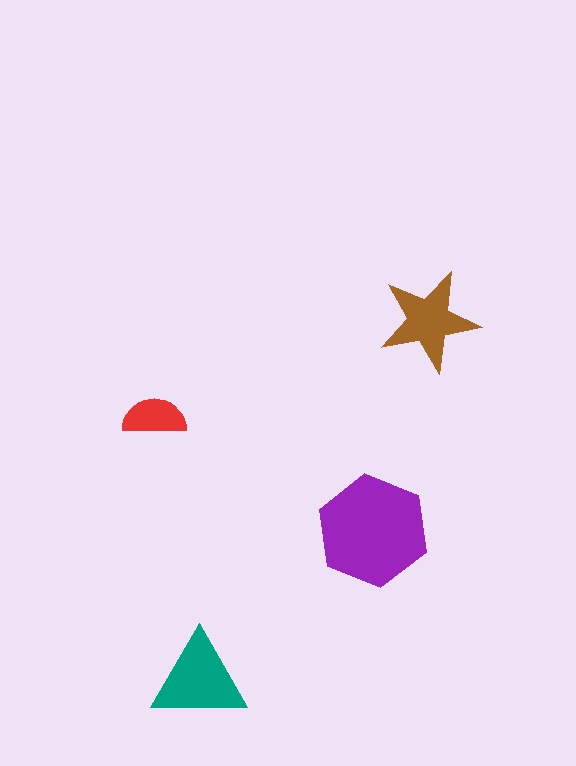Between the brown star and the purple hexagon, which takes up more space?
The purple hexagon.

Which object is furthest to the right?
The brown star is rightmost.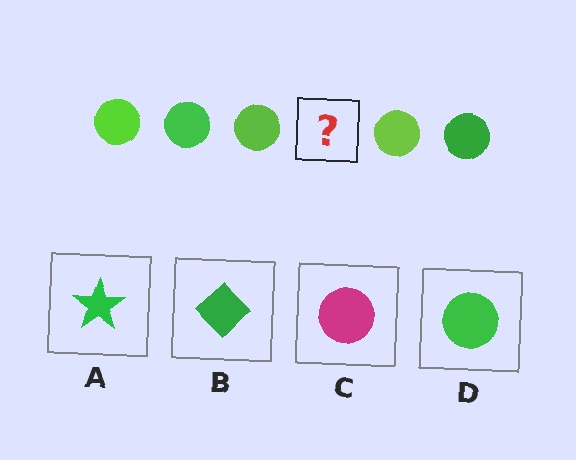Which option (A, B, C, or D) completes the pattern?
D.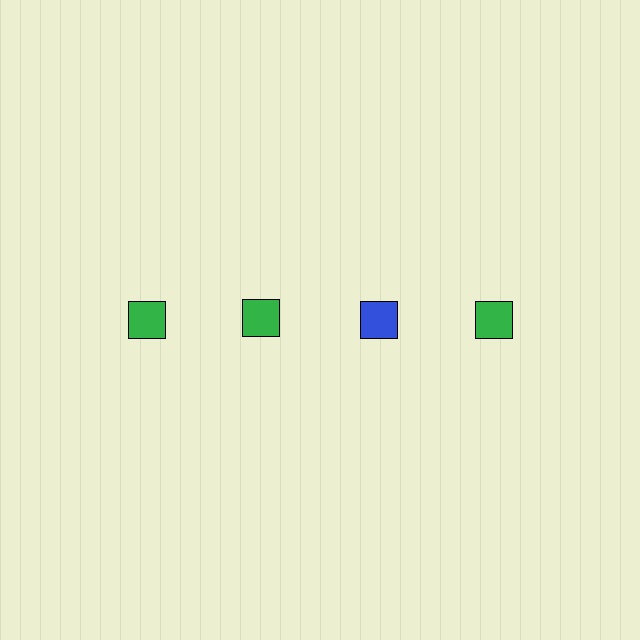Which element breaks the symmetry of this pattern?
The blue square in the top row, center column breaks the symmetry. All other shapes are green squares.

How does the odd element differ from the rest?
It has a different color: blue instead of green.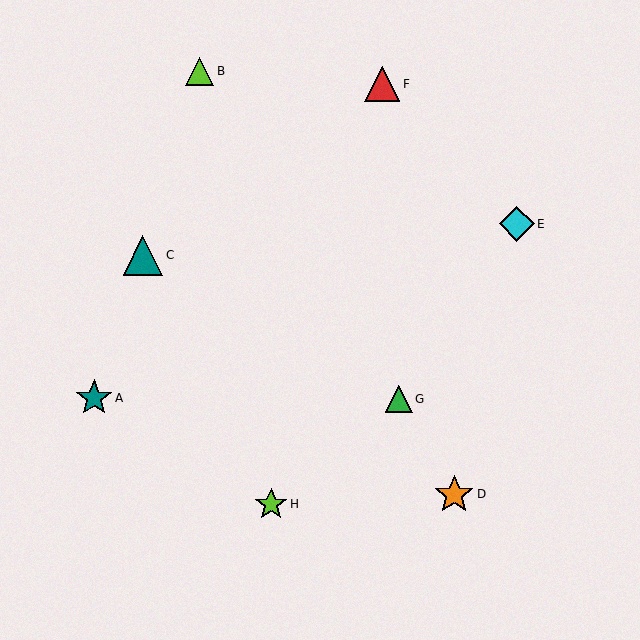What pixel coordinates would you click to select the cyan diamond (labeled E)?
Click at (517, 224) to select the cyan diamond E.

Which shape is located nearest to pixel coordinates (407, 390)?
The green triangle (labeled G) at (399, 399) is nearest to that location.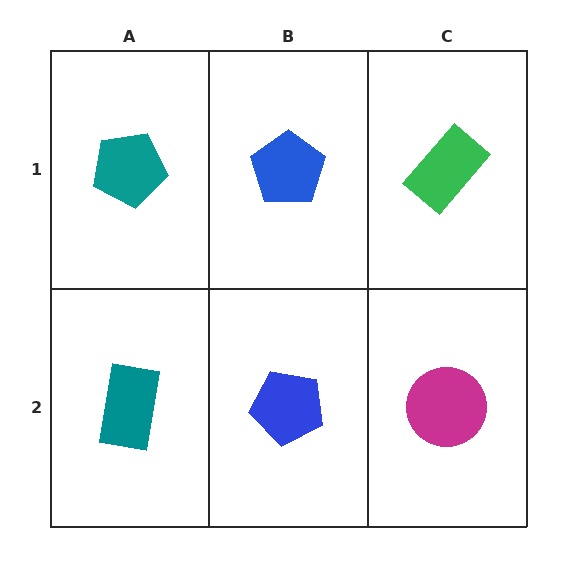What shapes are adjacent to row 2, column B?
A blue pentagon (row 1, column B), a teal rectangle (row 2, column A), a magenta circle (row 2, column C).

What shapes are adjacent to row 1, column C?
A magenta circle (row 2, column C), a blue pentagon (row 1, column B).